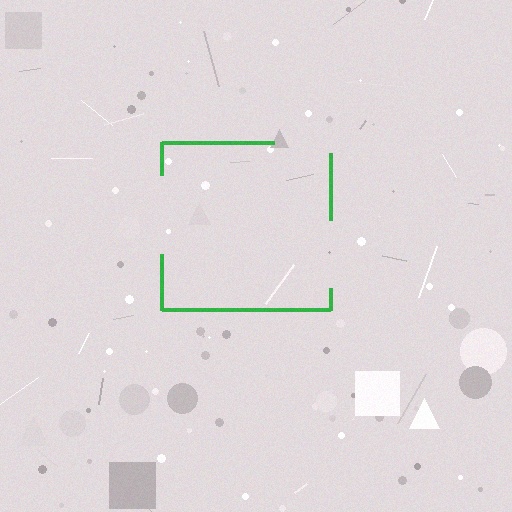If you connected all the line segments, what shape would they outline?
They would outline a square.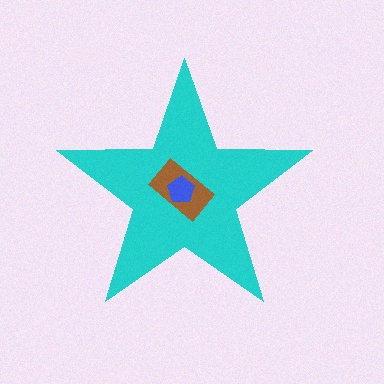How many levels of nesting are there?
3.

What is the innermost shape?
The blue pentagon.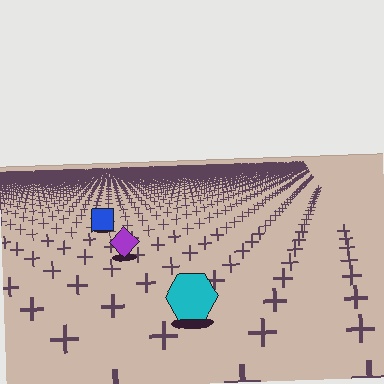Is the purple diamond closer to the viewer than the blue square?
Yes. The purple diamond is closer — you can tell from the texture gradient: the ground texture is coarser near it.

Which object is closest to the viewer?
The cyan hexagon is closest. The texture marks near it are larger and more spread out.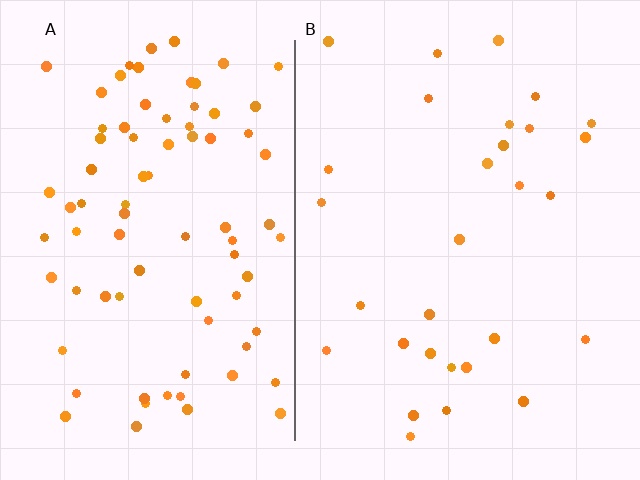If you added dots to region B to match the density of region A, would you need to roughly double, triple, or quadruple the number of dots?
Approximately triple.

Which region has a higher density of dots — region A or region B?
A (the left).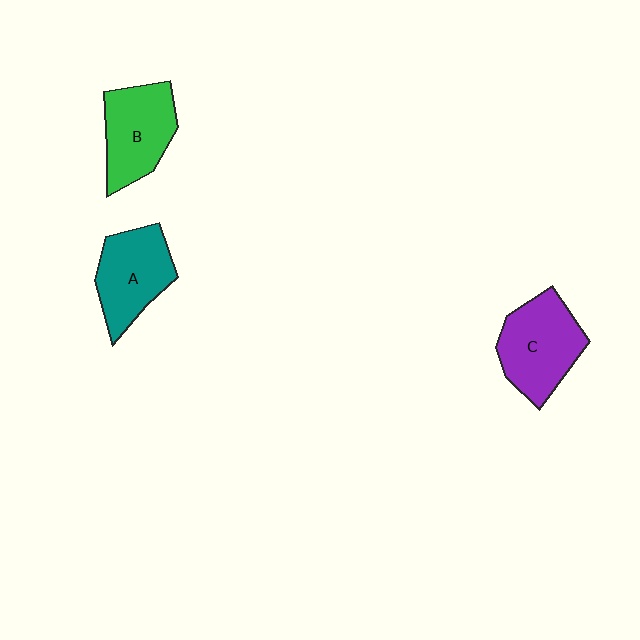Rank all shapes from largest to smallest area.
From largest to smallest: C (purple), B (green), A (teal).